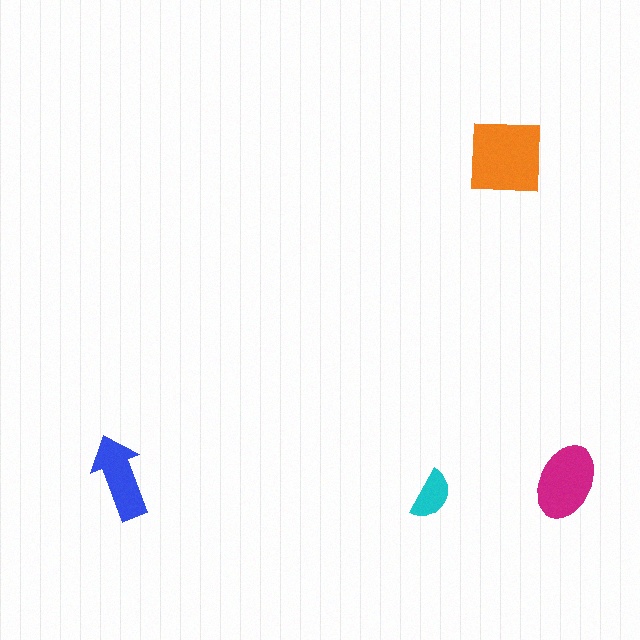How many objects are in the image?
There are 4 objects in the image.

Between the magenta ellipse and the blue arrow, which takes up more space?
The magenta ellipse.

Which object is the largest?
The orange square.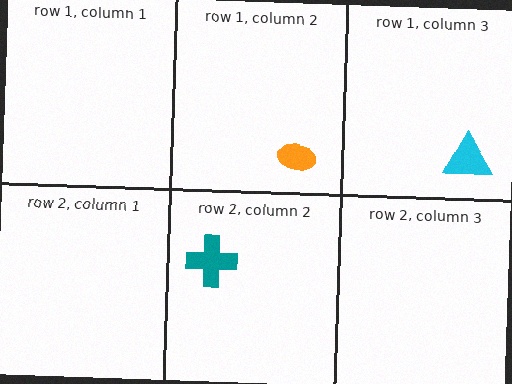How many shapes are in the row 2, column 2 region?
1.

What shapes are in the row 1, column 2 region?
The orange ellipse.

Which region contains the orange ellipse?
The row 1, column 2 region.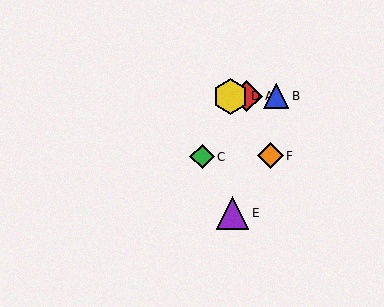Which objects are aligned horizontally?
Objects A, B, D are aligned horizontally.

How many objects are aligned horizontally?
3 objects (A, B, D) are aligned horizontally.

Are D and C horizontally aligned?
No, D is at y≈96 and C is at y≈157.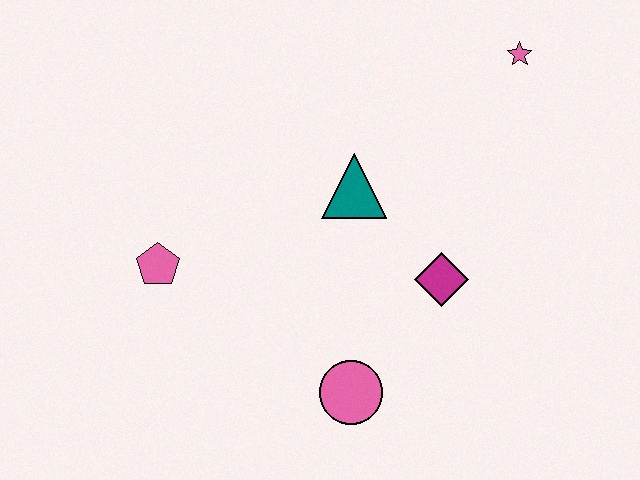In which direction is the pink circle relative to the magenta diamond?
The pink circle is below the magenta diamond.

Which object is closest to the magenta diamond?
The teal triangle is closest to the magenta diamond.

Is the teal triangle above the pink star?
No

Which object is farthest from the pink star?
The pink pentagon is farthest from the pink star.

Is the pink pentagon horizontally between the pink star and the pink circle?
No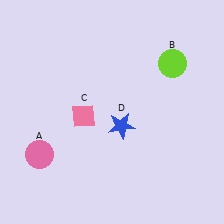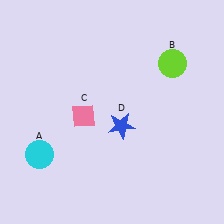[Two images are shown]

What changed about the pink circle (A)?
In Image 1, A is pink. In Image 2, it changed to cyan.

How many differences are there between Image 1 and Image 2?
There is 1 difference between the two images.